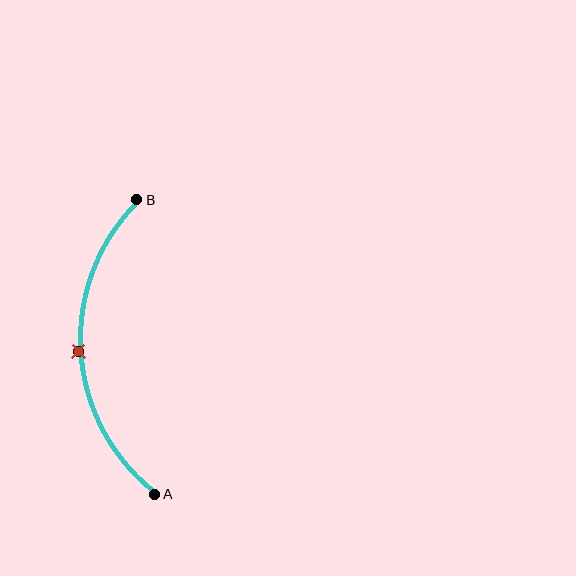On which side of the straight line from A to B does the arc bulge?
The arc bulges to the left of the straight line connecting A and B.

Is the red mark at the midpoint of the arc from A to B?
Yes. The red mark lies on the arc at equal arc-length from both A and B — it is the arc midpoint.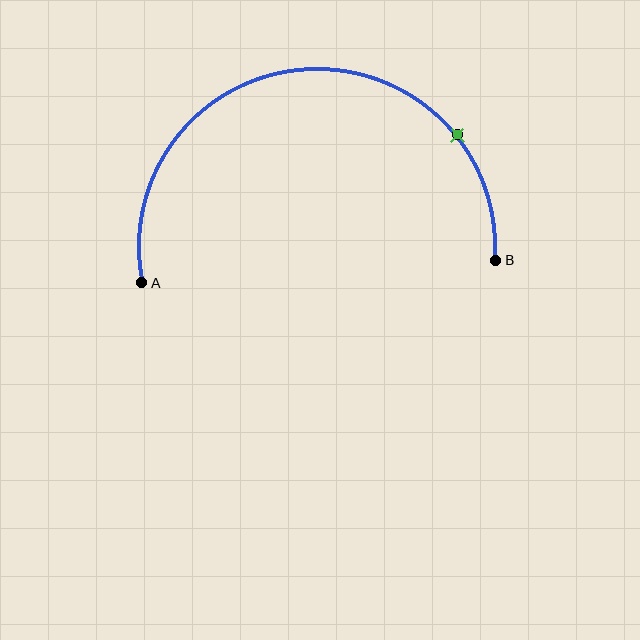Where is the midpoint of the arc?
The arc midpoint is the point on the curve farthest from the straight line joining A and B. It sits above that line.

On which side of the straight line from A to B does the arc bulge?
The arc bulges above the straight line connecting A and B.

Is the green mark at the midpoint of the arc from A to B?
No. The green mark lies on the arc but is closer to endpoint B. The arc midpoint would be at the point on the curve equidistant along the arc from both A and B.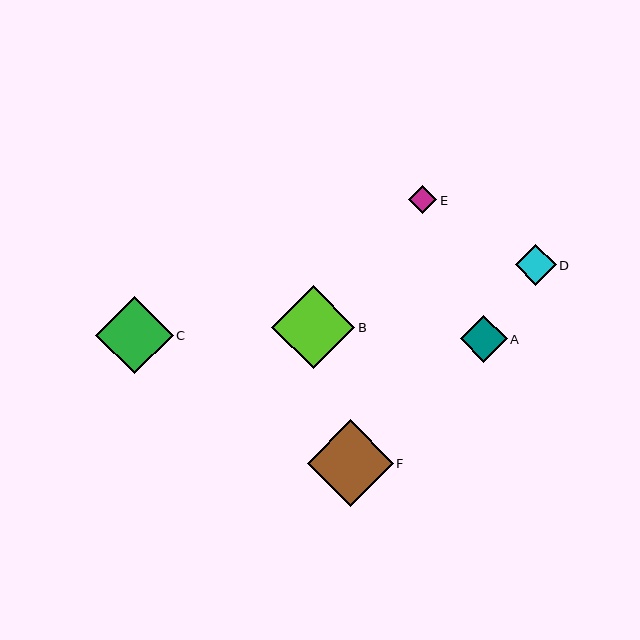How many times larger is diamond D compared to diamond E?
Diamond D is approximately 1.4 times the size of diamond E.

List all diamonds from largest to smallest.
From largest to smallest: F, B, C, A, D, E.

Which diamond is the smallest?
Diamond E is the smallest with a size of approximately 28 pixels.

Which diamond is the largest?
Diamond F is the largest with a size of approximately 86 pixels.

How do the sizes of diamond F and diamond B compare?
Diamond F and diamond B are approximately the same size.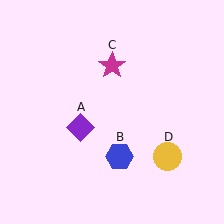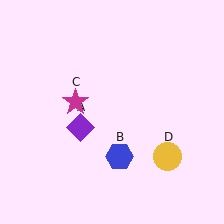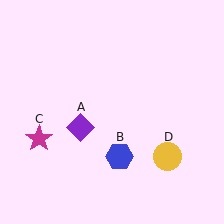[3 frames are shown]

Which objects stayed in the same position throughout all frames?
Purple diamond (object A) and blue hexagon (object B) and yellow circle (object D) remained stationary.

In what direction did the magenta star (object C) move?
The magenta star (object C) moved down and to the left.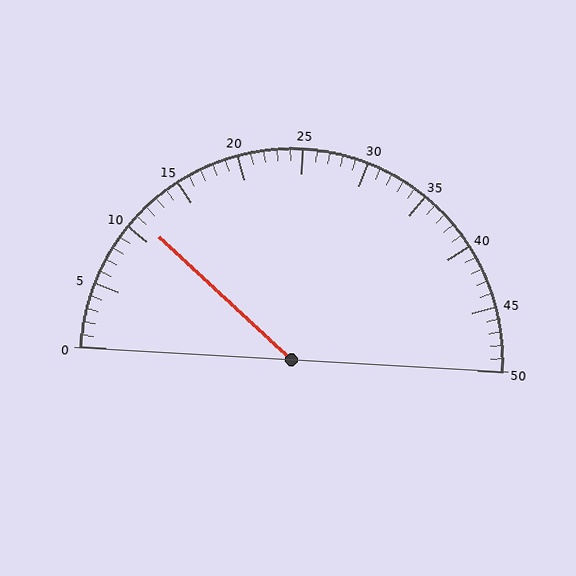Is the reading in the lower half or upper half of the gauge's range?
The reading is in the lower half of the range (0 to 50).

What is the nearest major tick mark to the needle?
The nearest major tick mark is 10.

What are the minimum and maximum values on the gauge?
The gauge ranges from 0 to 50.